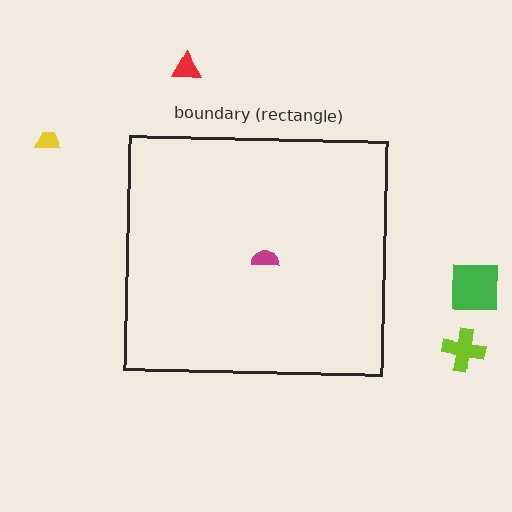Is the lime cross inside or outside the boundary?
Outside.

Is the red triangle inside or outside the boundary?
Outside.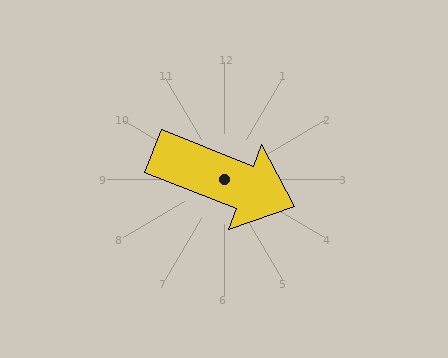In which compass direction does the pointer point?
East.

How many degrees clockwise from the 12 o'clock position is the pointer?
Approximately 111 degrees.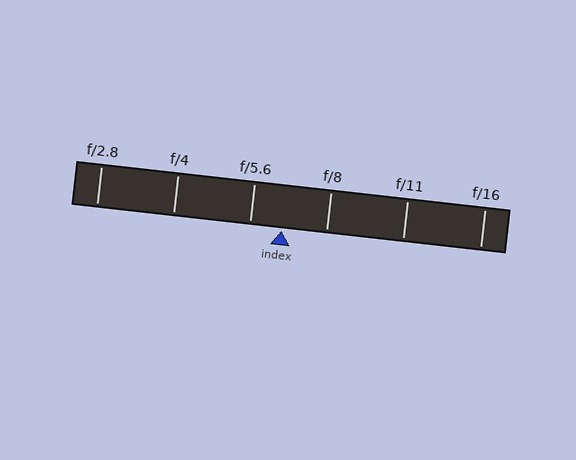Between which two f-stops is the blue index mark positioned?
The index mark is between f/5.6 and f/8.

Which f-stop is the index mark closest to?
The index mark is closest to f/5.6.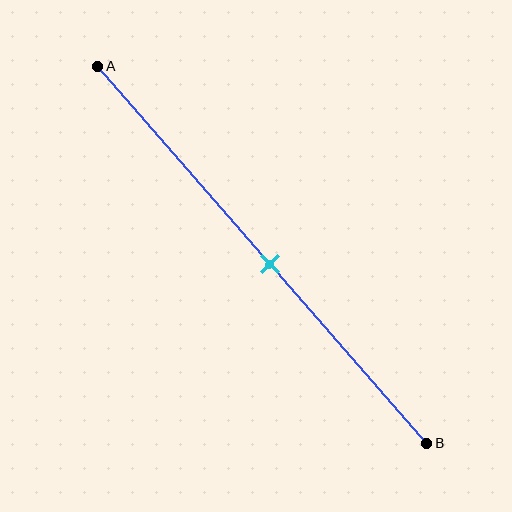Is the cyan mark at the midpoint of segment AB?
Yes, the mark is approximately at the midpoint.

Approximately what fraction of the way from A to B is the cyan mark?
The cyan mark is approximately 50% of the way from A to B.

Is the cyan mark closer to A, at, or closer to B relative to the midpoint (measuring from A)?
The cyan mark is approximately at the midpoint of segment AB.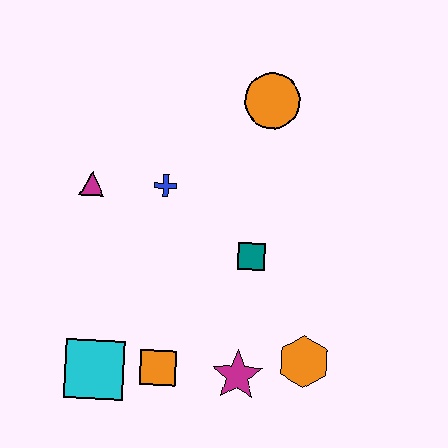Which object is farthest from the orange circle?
The cyan square is farthest from the orange circle.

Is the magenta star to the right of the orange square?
Yes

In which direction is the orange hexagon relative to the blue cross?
The orange hexagon is below the blue cross.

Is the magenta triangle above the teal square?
Yes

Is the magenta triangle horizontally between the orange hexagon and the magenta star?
No